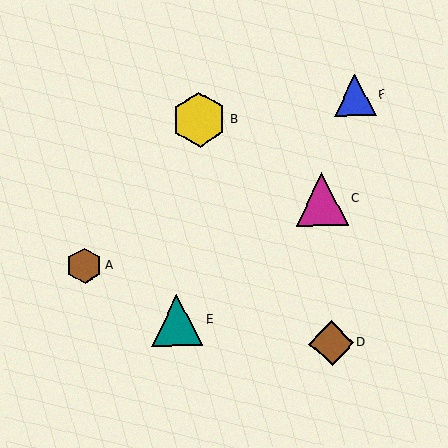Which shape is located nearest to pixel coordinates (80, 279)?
The brown hexagon (labeled A) at (84, 266) is nearest to that location.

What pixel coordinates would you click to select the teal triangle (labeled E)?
Click at (177, 320) to select the teal triangle E.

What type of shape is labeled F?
Shape F is a blue triangle.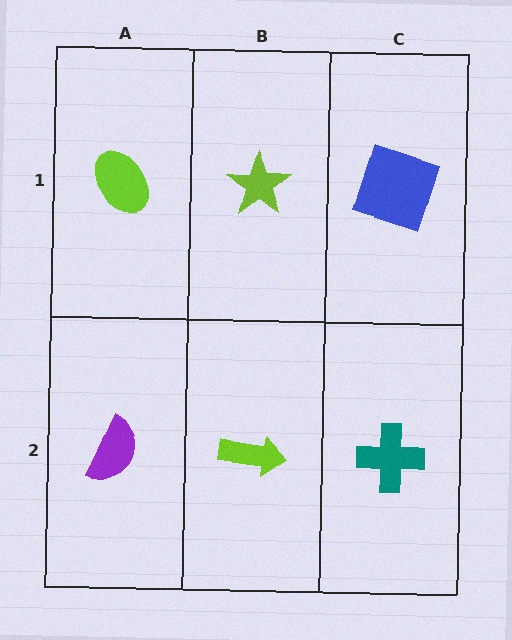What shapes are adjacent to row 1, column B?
A lime arrow (row 2, column B), a lime ellipse (row 1, column A), a blue square (row 1, column C).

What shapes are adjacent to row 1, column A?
A purple semicircle (row 2, column A), a lime star (row 1, column B).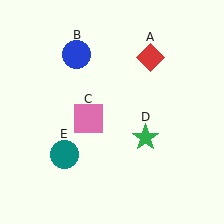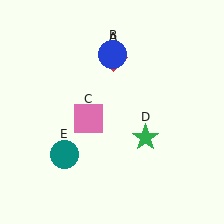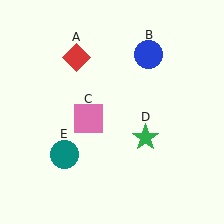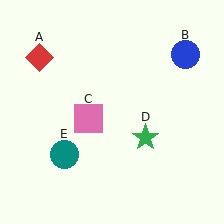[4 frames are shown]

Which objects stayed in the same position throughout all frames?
Pink square (object C) and green star (object D) and teal circle (object E) remained stationary.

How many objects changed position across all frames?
2 objects changed position: red diamond (object A), blue circle (object B).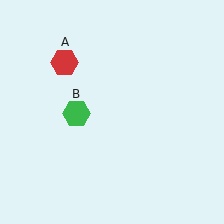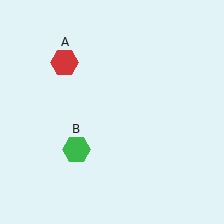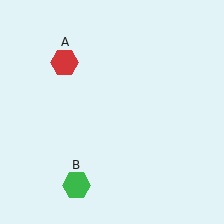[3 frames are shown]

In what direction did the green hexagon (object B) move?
The green hexagon (object B) moved down.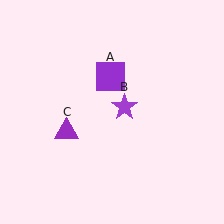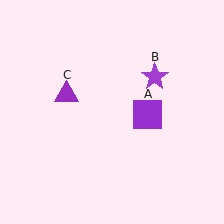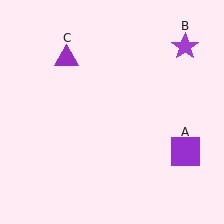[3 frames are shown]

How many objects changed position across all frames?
3 objects changed position: purple square (object A), purple star (object B), purple triangle (object C).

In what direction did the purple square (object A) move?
The purple square (object A) moved down and to the right.